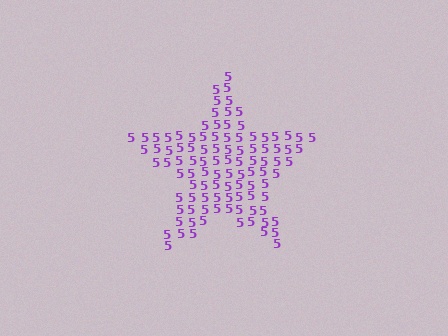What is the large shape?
The large shape is a star.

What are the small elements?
The small elements are digit 5's.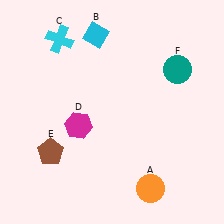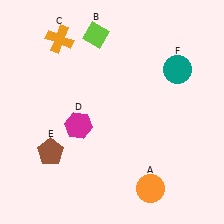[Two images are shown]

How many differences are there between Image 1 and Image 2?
There are 2 differences between the two images.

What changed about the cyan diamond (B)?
In Image 1, B is cyan. In Image 2, it changed to lime.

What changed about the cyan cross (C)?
In Image 1, C is cyan. In Image 2, it changed to orange.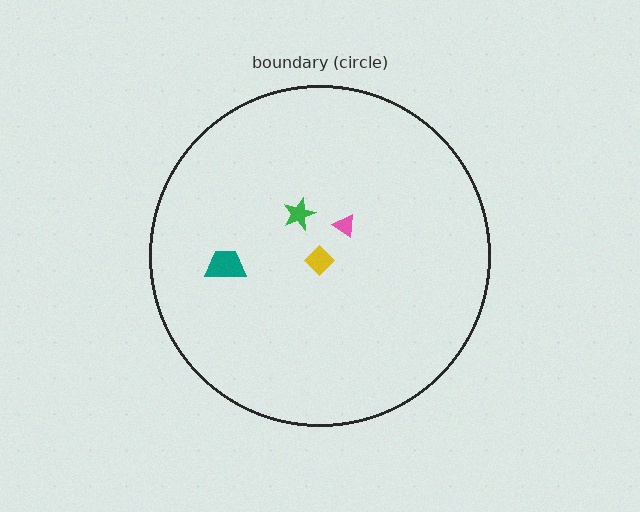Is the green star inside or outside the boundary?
Inside.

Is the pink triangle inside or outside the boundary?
Inside.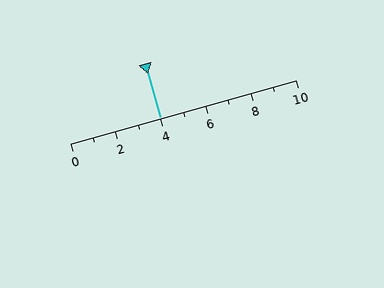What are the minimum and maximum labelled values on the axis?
The axis runs from 0 to 10.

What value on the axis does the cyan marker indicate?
The marker indicates approximately 4.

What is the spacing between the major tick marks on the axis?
The major ticks are spaced 2 apart.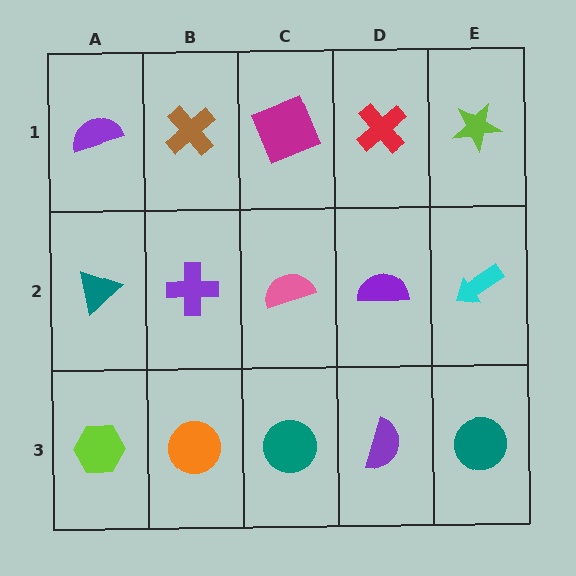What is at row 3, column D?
A purple semicircle.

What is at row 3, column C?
A teal circle.